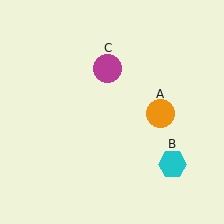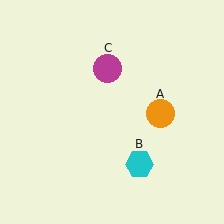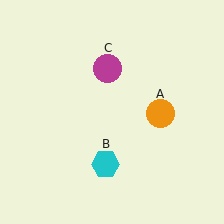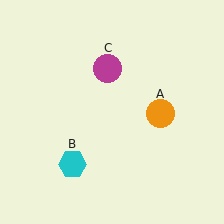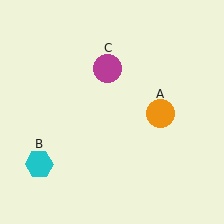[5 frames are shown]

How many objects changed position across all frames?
1 object changed position: cyan hexagon (object B).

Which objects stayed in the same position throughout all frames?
Orange circle (object A) and magenta circle (object C) remained stationary.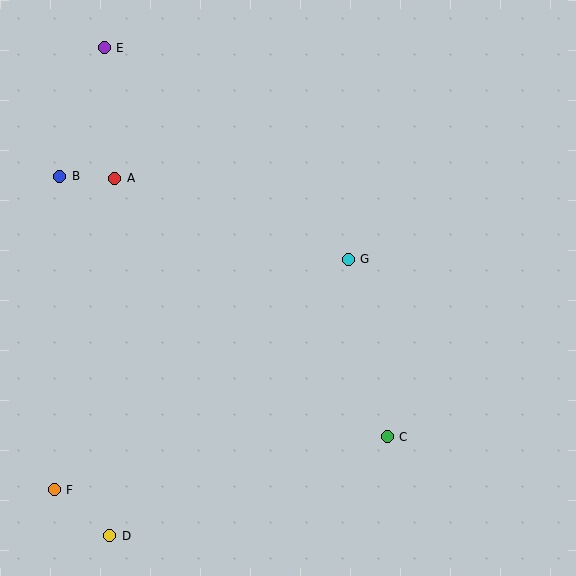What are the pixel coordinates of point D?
Point D is at (110, 536).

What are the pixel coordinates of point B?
Point B is at (60, 176).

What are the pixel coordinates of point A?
Point A is at (115, 178).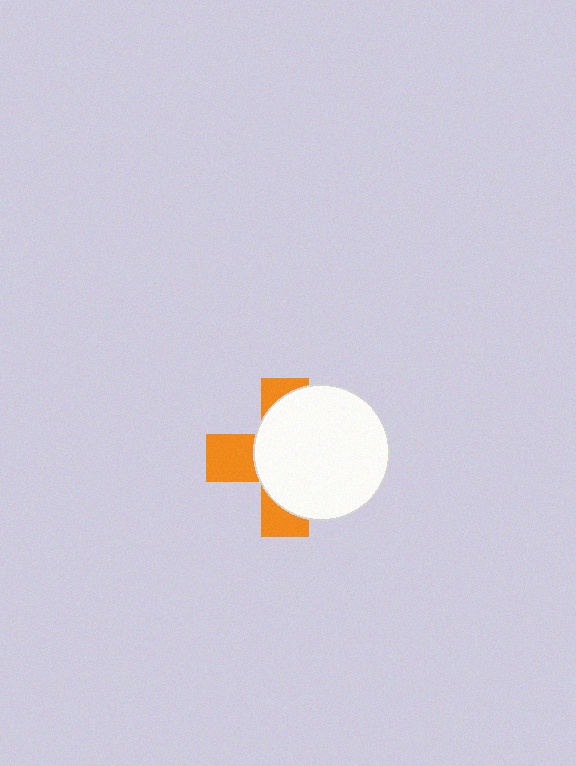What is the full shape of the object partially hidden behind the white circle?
The partially hidden object is an orange cross.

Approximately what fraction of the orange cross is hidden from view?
Roughly 64% of the orange cross is hidden behind the white circle.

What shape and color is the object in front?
The object in front is a white circle.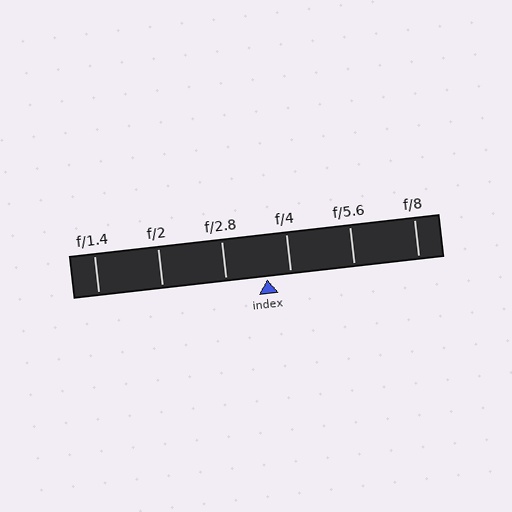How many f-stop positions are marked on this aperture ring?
There are 6 f-stop positions marked.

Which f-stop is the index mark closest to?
The index mark is closest to f/4.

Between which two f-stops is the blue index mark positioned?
The index mark is between f/2.8 and f/4.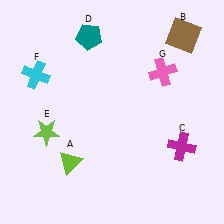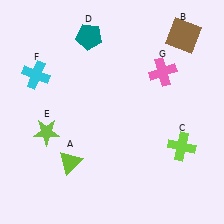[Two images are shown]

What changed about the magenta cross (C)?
In Image 1, C is magenta. In Image 2, it changed to lime.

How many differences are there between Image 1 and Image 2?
There is 1 difference between the two images.